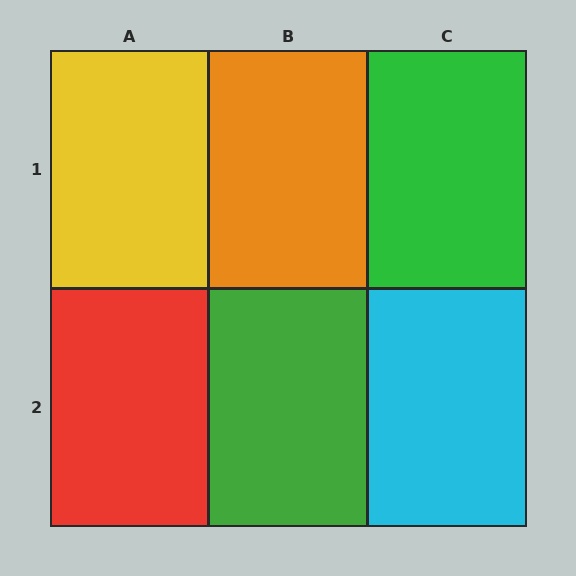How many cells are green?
2 cells are green.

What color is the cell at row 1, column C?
Green.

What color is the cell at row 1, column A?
Yellow.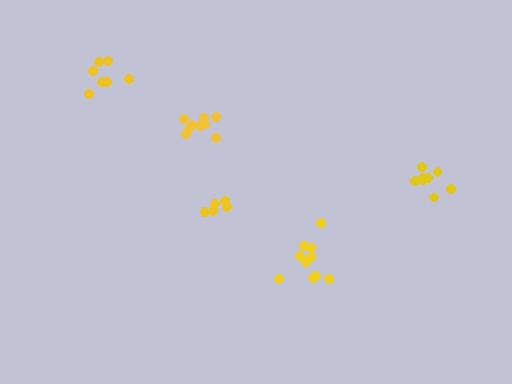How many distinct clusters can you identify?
There are 5 distinct clusters.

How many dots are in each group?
Group 1: 7 dots, Group 2: 8 dots, Group 3: 9 dots, Group 4: 5 dots, Group 5: 10 dots (39 total).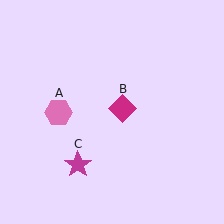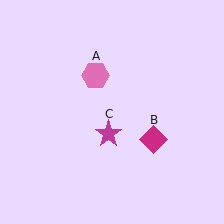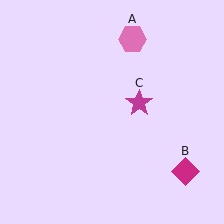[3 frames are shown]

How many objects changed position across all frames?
3 objects changed position: pink hexagon (object A), magenta diamond (object B), magenta star (object C).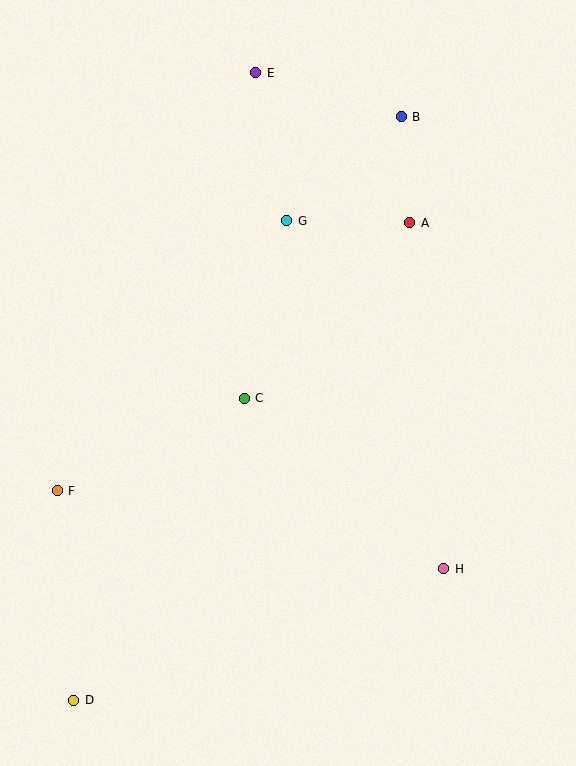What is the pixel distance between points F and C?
The distance between F and C is 209 pixels.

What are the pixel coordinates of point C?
Point C is at (244, 398).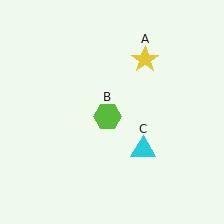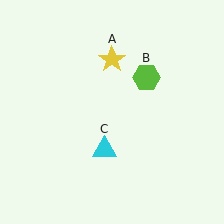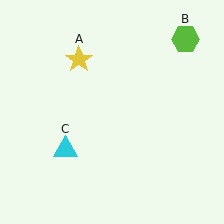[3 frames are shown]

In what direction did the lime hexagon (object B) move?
The lime hexagon (object B) moved up and to the right.